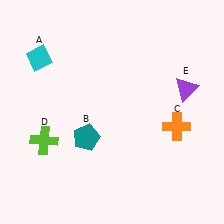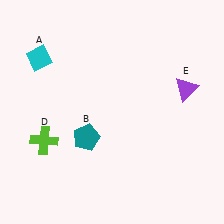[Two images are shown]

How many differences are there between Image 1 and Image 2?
There is 1 difference between the two images.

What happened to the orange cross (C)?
The orange cross (C) was removed in Image 2. It was in the bottom-right area of Image 1.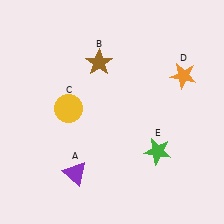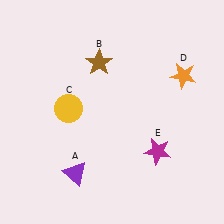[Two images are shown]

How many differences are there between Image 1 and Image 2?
There is 1 difference between the two images.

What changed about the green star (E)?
In Image 1, E is green. In Image 2, it changed to magenta.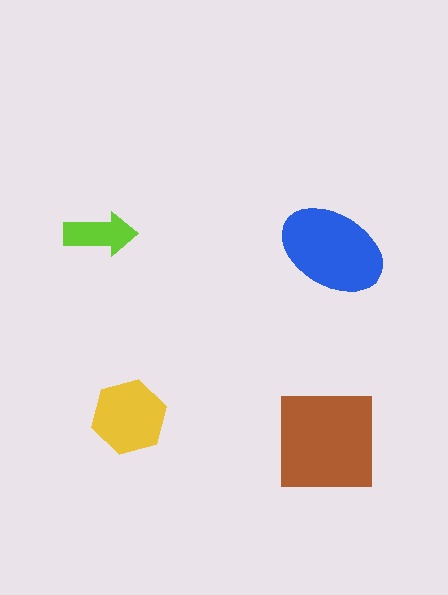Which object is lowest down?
The brown square is bottommost.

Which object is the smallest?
The lime arrow.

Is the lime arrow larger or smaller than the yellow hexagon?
Smaller.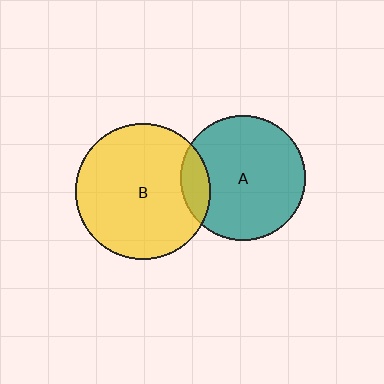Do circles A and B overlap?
Yes.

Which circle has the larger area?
Circle B (yellow).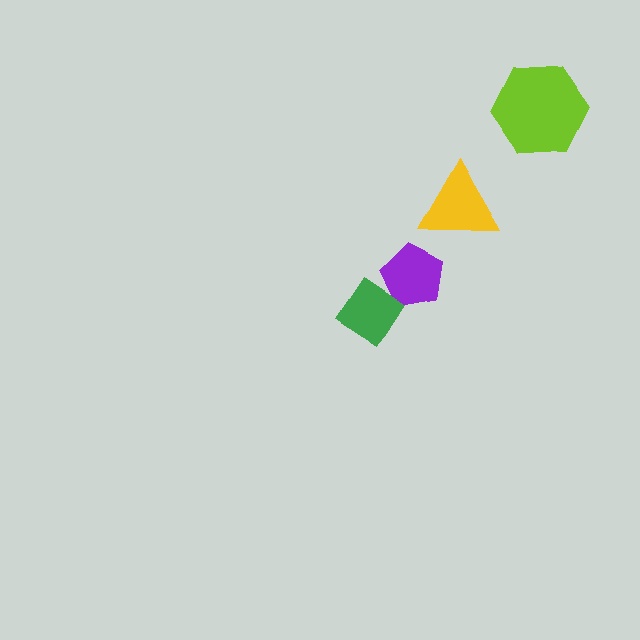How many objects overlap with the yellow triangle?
0 objects overlap with the yellow triangle.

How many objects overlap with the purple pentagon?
1 object overlaps with the purple pentagon.